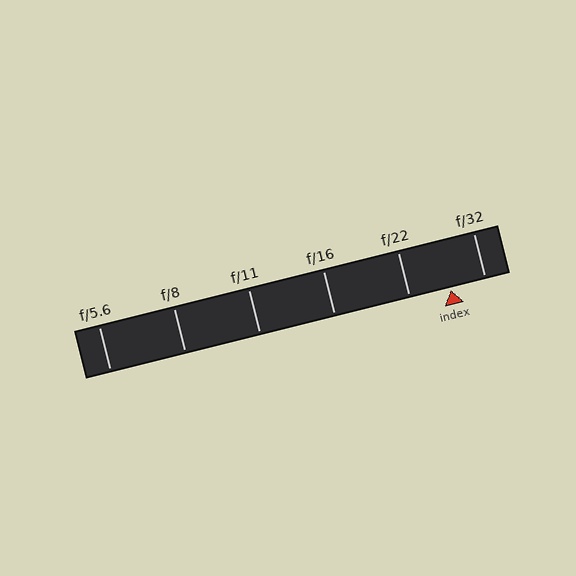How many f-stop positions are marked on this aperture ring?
There are 6 f-stop positions marked.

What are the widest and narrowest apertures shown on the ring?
The widest aperture shown is f/5.6 and the narrowest is f/32.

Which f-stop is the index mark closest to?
The index mark is closest to f/32.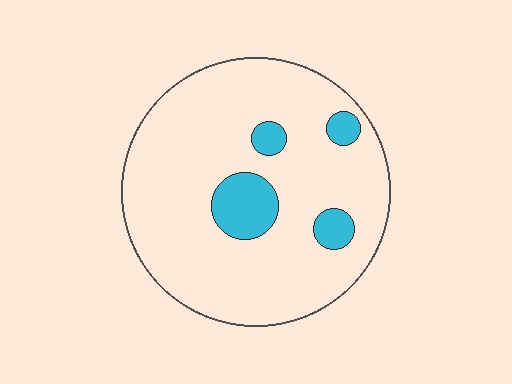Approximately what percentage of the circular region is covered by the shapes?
Approximately 10%.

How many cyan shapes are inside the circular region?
4.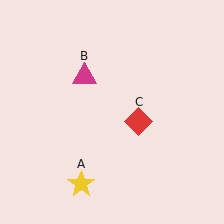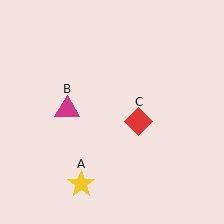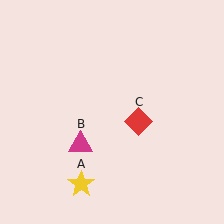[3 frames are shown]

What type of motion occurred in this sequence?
The magenta triangle (object B) rotated counterclockwise around the center of the scene.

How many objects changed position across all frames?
1 object changed position: magenta triangle (object B).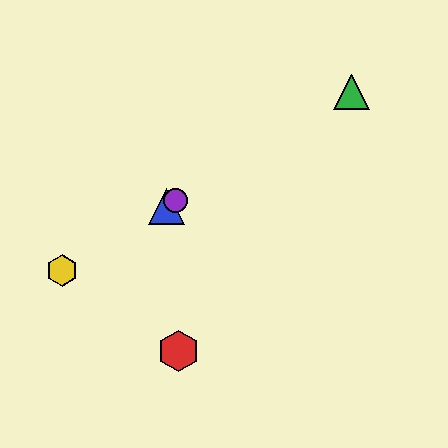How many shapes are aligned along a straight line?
4 shapes (the blue triangle, the green triangle, the yellow hexagon, the purple circle) are aligned along a straight line.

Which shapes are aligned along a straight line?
The blue triangle, the green triangle, the yellow hexagon, the purple circle are aligned along a straight line.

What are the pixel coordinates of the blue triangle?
The blue triangle is at (166, 206).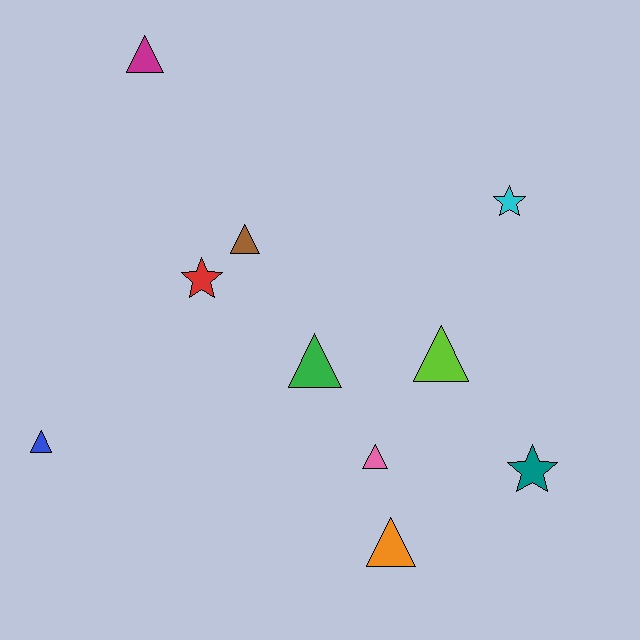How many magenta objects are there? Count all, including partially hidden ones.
There is 1 magenta object.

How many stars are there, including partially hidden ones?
There are 3 stars.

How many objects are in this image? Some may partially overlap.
There are 10 objects.